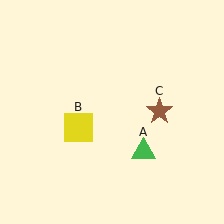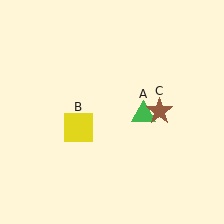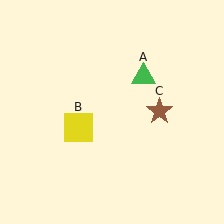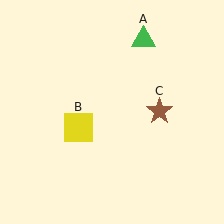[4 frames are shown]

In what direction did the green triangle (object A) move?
The green triangle (object A) moved up.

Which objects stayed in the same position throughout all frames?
Yellow square (object B) and brown star (object C) remained stationary.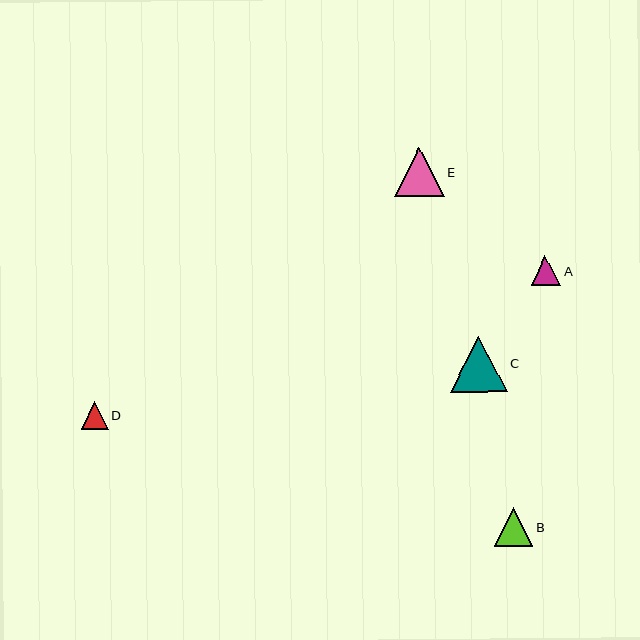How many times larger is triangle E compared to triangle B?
Triangle E is approximately 1.3 times the size of triangle B.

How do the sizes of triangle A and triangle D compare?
Triangle A and triangle D are approximately the same size.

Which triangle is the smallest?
Triangle D is the smallest with a size of approximately 27 pixels.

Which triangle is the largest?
Triangle C is the largest with a size of approximately 57 pixels.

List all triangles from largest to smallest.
From largest to smallest: C, E, B, A, D.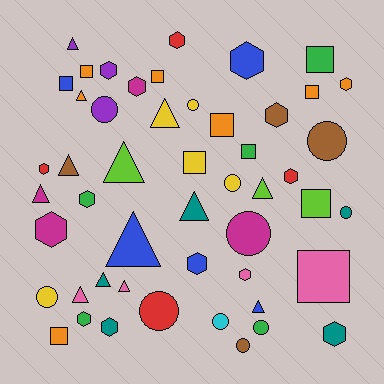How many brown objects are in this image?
There are 4 brown objects.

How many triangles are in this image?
There are 13 triangles.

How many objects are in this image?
There are 50 objects.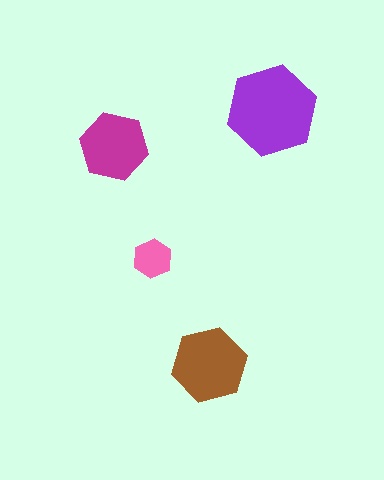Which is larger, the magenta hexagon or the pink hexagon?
The magenta one.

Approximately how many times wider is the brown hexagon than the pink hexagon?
About 2 times wider.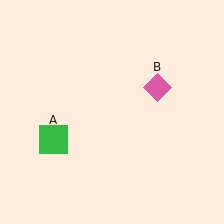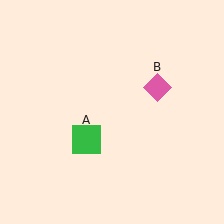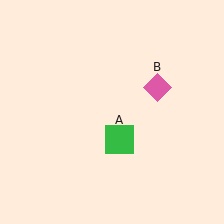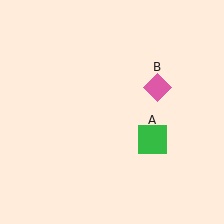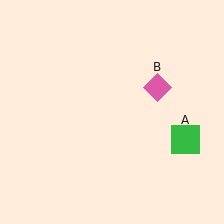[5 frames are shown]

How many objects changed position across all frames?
1 object changed position: green square (object A).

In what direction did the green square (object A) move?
The green square (object A) moved right.